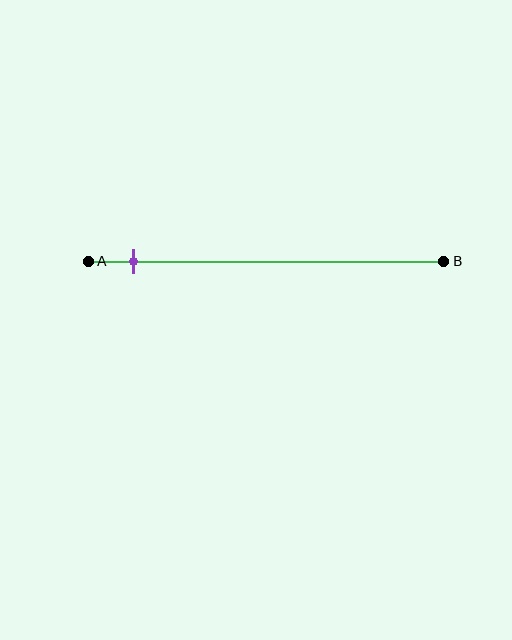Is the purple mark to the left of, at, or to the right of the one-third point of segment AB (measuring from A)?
The purple mark is to the left of the one-third point of segment AB.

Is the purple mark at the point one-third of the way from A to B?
No, the mark is at about 15% from A, not at the 33% one-third point.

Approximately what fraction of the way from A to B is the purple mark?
The purple mark is approximately 15% of the way from A to B.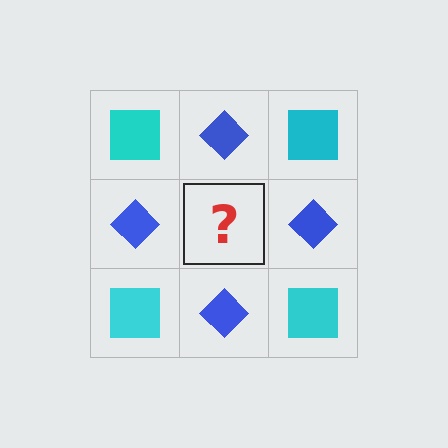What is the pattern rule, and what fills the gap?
The rule is that it alternates cyan square and blue diamond in a checkerboard pattern. The gap should be filled with a cyan square.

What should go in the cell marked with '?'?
The missing cell should contain a cyan square.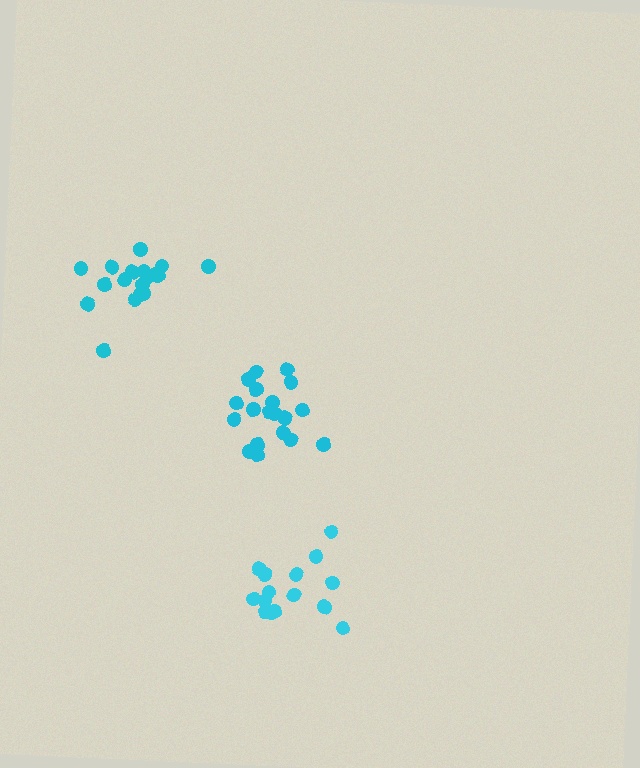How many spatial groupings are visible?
There are 3 spatial groupings.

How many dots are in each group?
Group 1: 18 dots, Group 2: 15 dots, Group 3: 19 dots (52 total).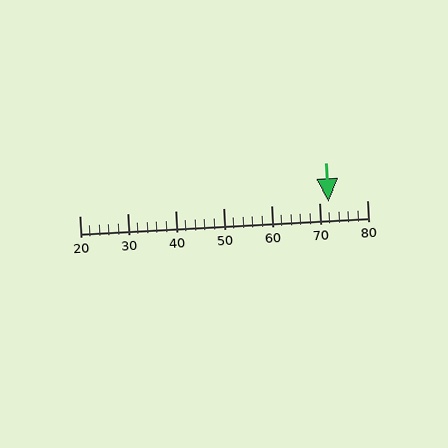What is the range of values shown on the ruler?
The ruler shows values from 20 to 80.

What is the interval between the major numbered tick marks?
The major tick marks are spaced 10 units apart.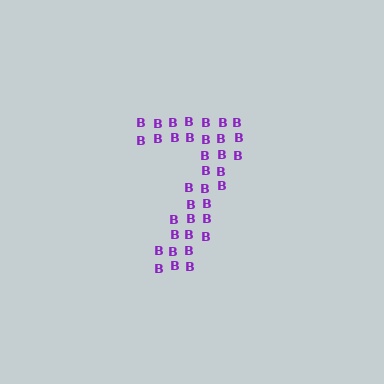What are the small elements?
The small elements are letter B's.